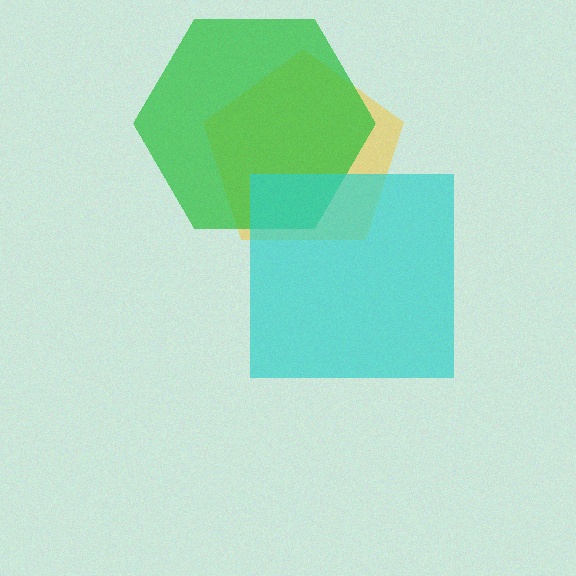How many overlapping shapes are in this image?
There are 3 overlapping shapes in the image.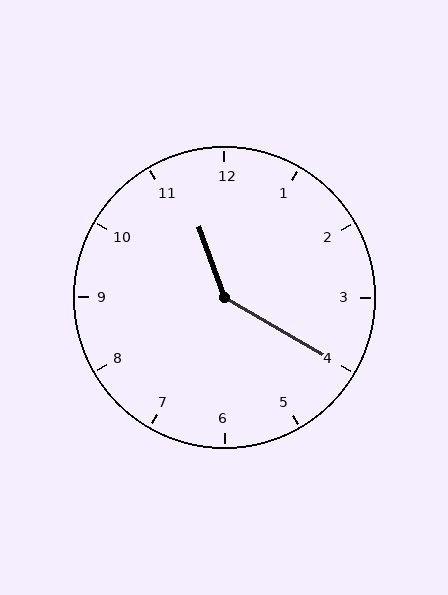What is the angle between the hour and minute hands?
Approximately 140 degrees.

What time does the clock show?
11:20.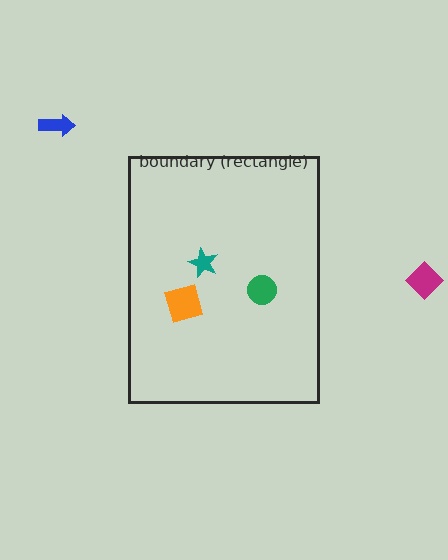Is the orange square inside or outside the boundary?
Inside.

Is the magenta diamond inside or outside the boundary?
Outside.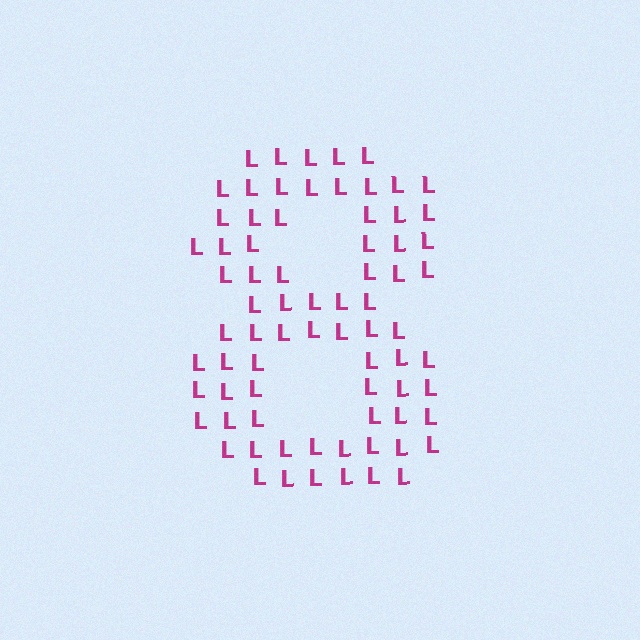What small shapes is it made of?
It is made of small letter L's.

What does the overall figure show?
The overall figure shows the digit 8.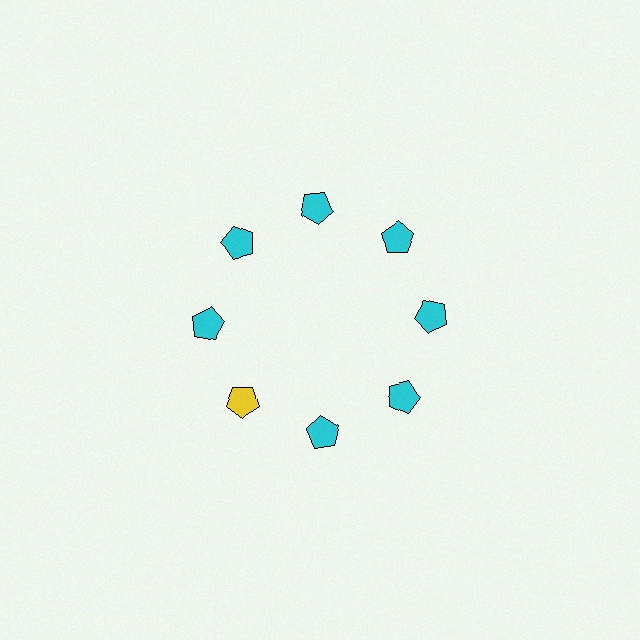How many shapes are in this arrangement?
There are 8 shapes arranged in a ring pattern.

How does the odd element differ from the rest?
It has a different color: yellow instead of cyan.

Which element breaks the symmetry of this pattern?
The yellow pentagon at roughly the 8 o'clock position breaks the symmetry. All other shapes are cyan pentagons.